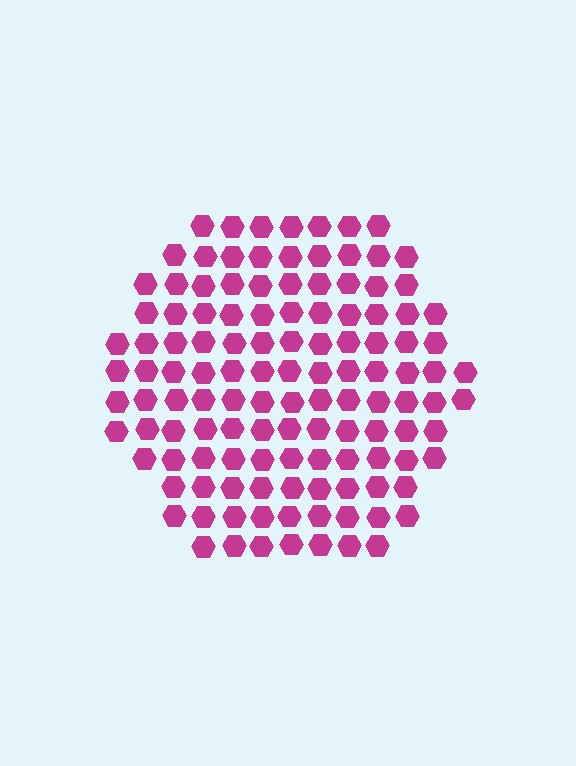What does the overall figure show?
The overall figure shows a hexagon.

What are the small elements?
The small elements are hexagons.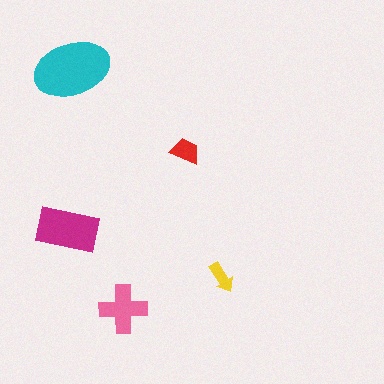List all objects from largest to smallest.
The cyan ellipse, the magenta rectangle, the pink cross, the red trapezoid, the yellow arrow.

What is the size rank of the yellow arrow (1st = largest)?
5th.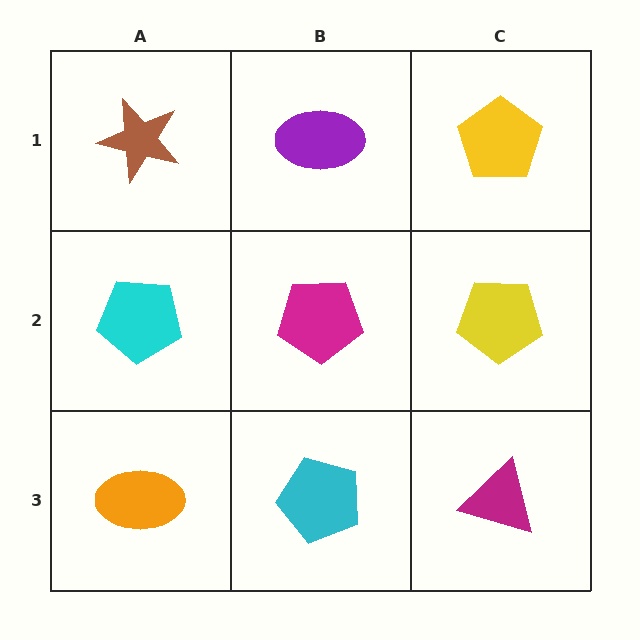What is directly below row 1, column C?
A yellow pentagon.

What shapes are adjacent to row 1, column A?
A cyan pentagon (row 2, column A), a purple ellipse (row 1, column B).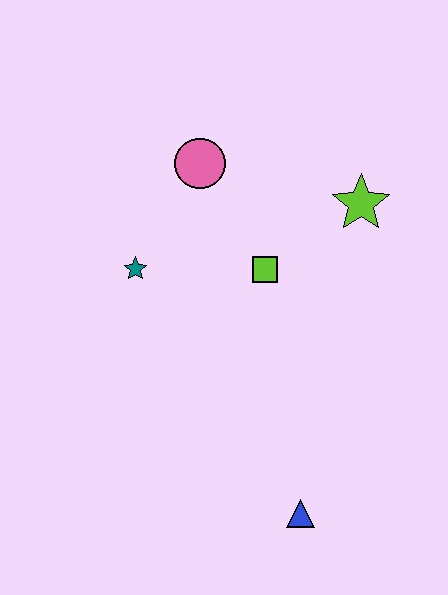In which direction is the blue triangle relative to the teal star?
The blue triangle is below the teal star.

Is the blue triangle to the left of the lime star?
Yes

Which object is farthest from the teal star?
The blue triangle is farthest from the teal star.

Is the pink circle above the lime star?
Yes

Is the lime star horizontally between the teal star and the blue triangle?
No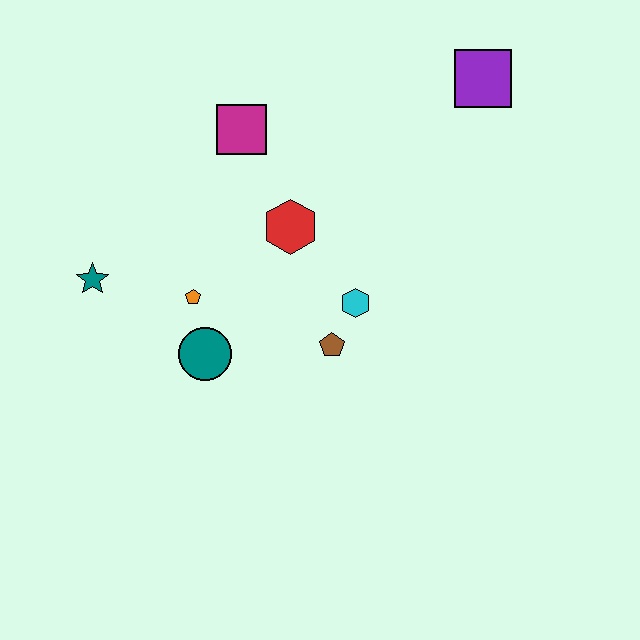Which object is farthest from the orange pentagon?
The purple square is farthest from the orange pentagon.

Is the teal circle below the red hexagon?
Yes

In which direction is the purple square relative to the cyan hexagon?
The purple square is above the cyan hexagon.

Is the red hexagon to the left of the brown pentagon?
Yes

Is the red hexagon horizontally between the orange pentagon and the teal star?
No